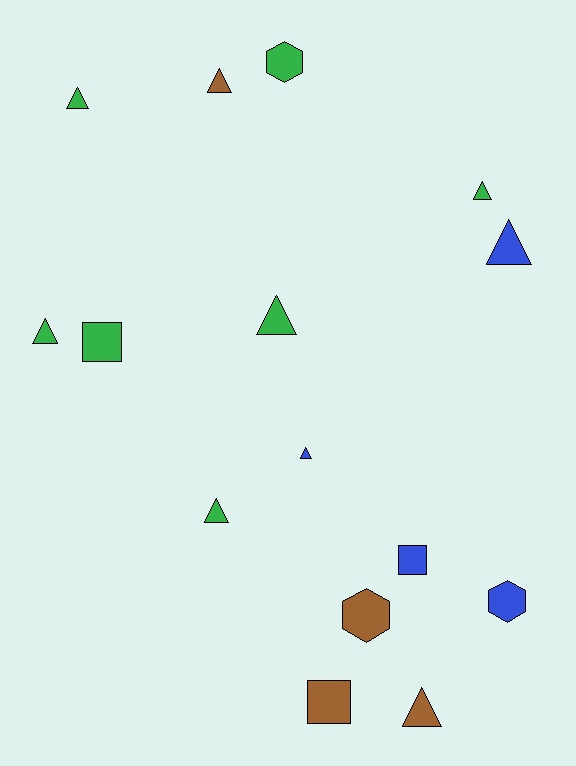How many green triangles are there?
There are 5 green triangles.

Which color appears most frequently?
Green, with 7 objects.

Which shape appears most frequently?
Triangle, with 9 objects.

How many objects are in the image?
There are 15 objects.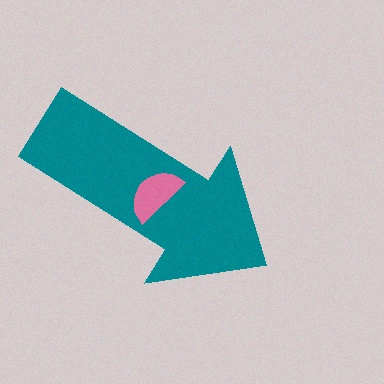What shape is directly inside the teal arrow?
The pink semicircle.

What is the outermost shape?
The teal arrow.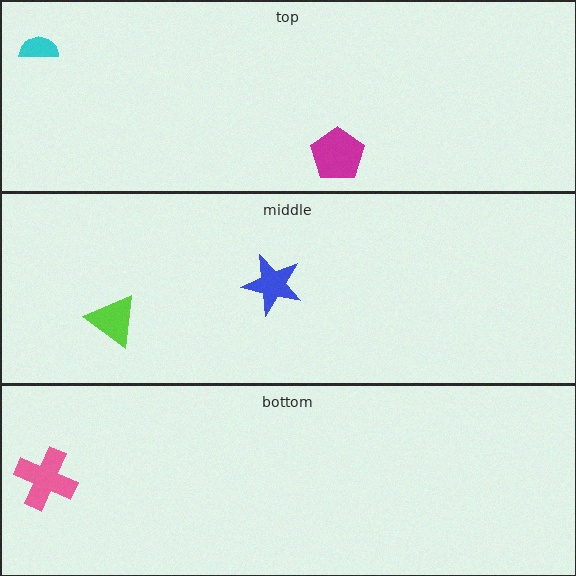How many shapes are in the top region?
2.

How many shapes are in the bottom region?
1.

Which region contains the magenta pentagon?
The top region.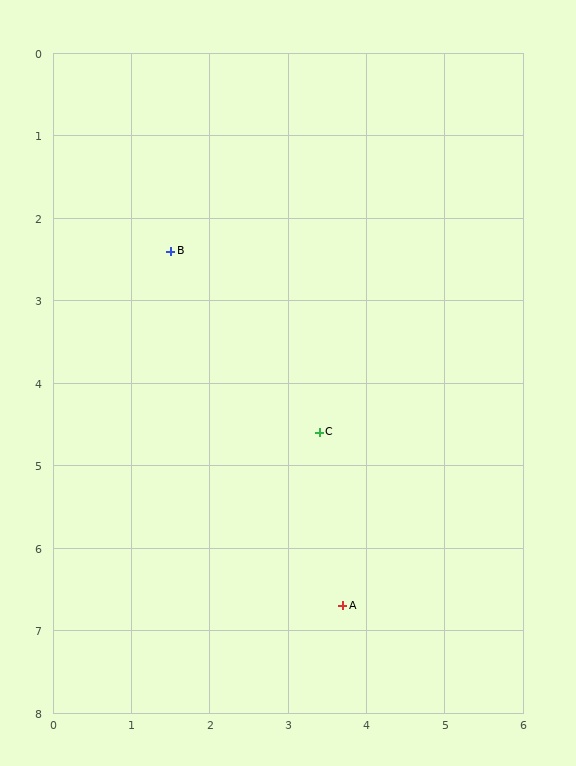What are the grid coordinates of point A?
Point A is at approximately (3.7, 6.7).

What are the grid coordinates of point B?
Point B is at approximately (1.5, 2.4).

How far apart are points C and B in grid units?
Points C and B are about 2.9 grid units apart.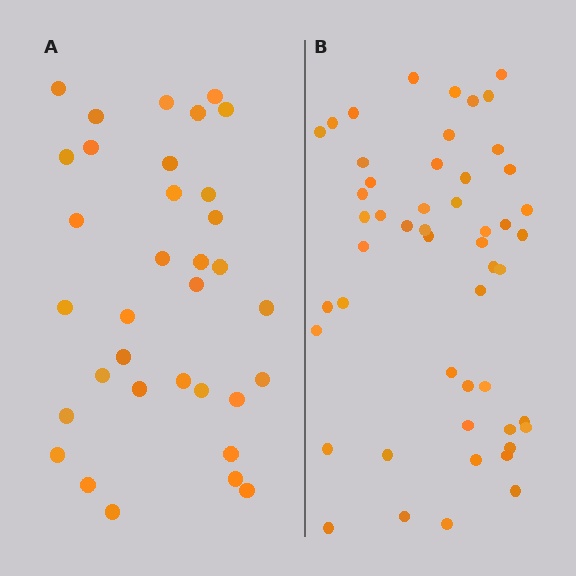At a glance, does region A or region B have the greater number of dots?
Region B (the right region) has more dots.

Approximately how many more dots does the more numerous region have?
Region B has approximately 15 more dots than region A.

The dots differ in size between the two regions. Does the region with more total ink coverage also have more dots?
No. Region A has more total ink coverage because its dots are larger, but region B actually contains more individual dots. Total area can be misleading — the number of items is what matters here.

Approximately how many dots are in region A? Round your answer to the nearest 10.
About 30 dots. (The exact count is 34, which rounds to 30.)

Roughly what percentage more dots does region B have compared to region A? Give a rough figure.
About 50% more.